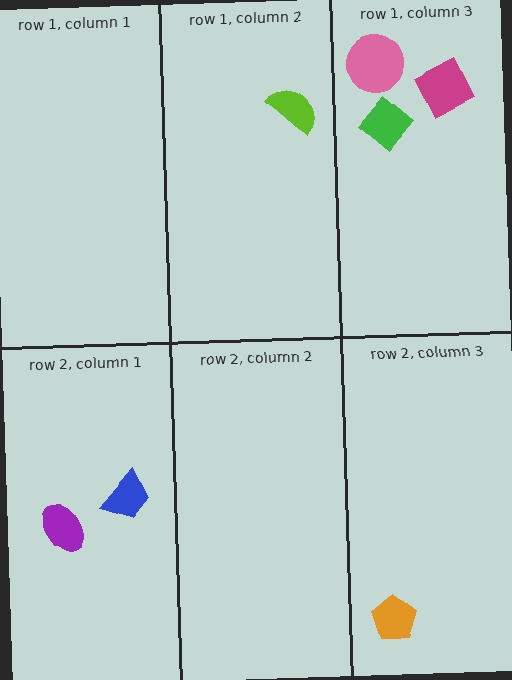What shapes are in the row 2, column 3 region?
The orange pentagon.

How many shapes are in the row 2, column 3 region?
1.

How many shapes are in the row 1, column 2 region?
1.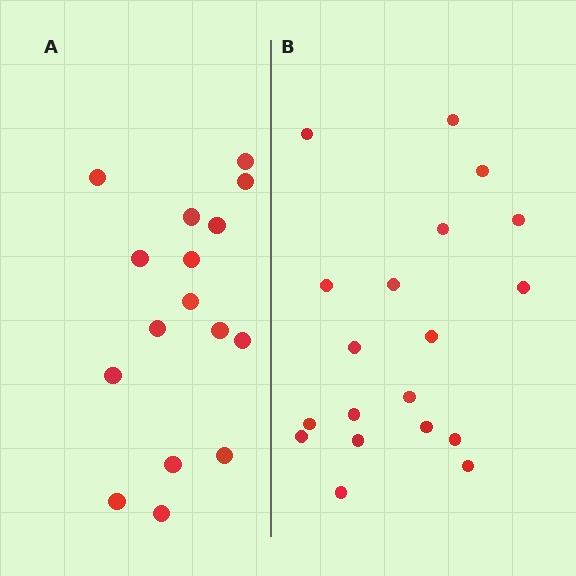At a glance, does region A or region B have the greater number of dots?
Region B (the right region) has more dots.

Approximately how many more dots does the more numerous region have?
Region B has just a few more — roughly 2 or 3 more dots than region A.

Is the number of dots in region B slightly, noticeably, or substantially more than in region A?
Region B has only slightly more — the two regions are fairly close. The ratio is roughly 1.2 to 1.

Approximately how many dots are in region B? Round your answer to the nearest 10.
About 20 dots. (The exact count is 19, which rounds to 20.)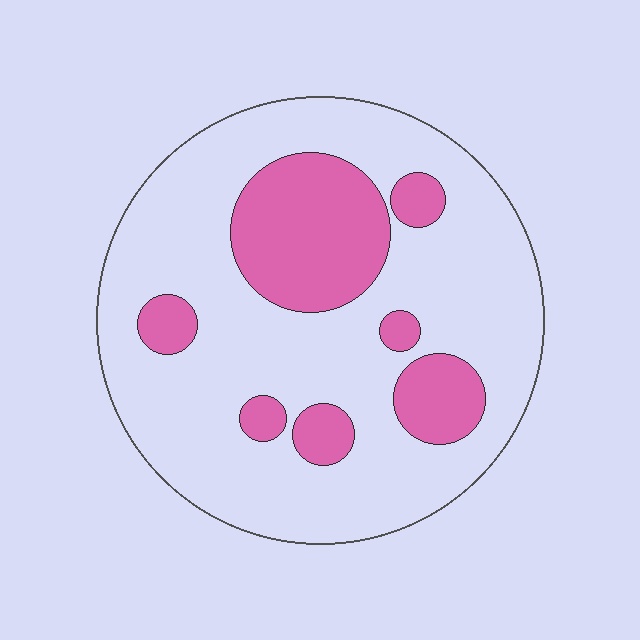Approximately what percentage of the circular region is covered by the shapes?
Approximately 25%.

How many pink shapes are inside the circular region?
7.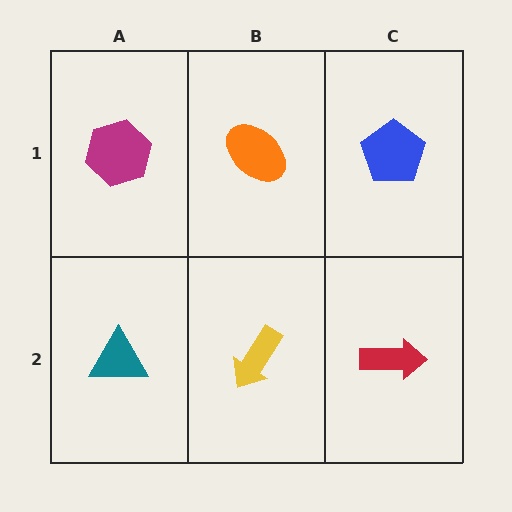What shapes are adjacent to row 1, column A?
A teal triangle (row 2, column A), an orange ellipse (row 1, column B).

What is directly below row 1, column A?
A teal triangle.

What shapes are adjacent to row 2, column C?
A blue pentagon (row 1, column C), a yellow arrow (row 2, column B).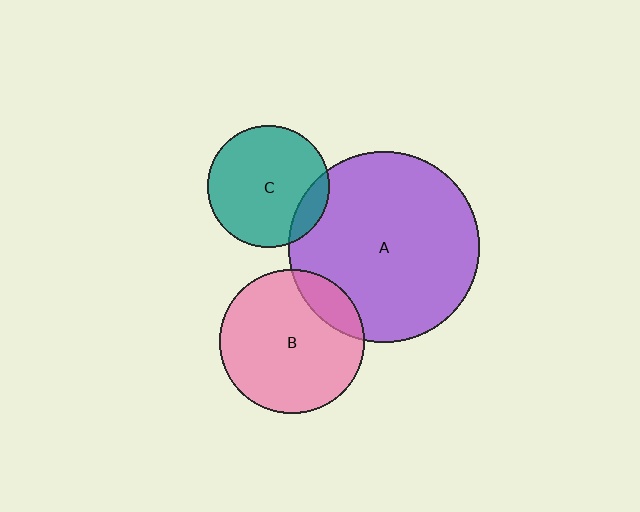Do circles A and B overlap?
Yes.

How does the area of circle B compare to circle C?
Approximately 1.4 times.